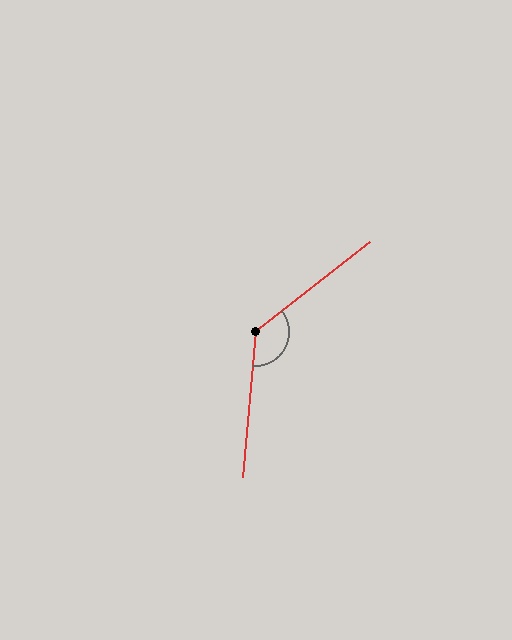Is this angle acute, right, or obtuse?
It is obtuse.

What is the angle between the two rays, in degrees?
Approximately 134 degrees.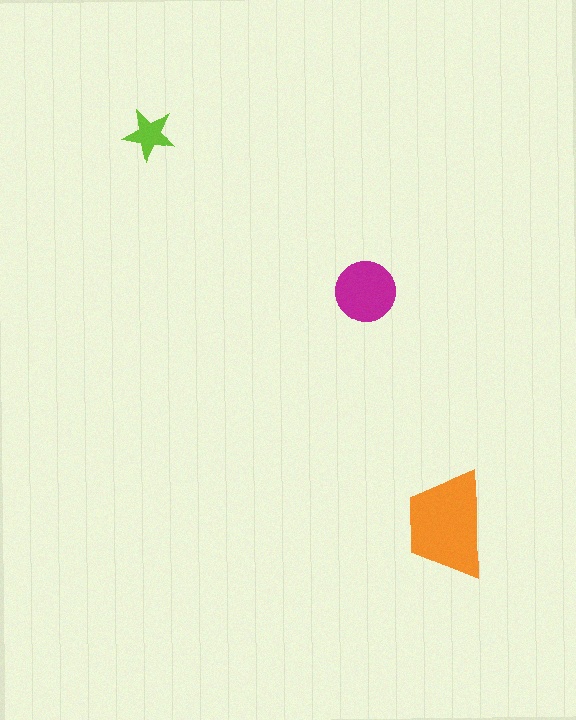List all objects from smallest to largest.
The lime star, the magenta circle, the orange trapezoid.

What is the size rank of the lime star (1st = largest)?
3rd.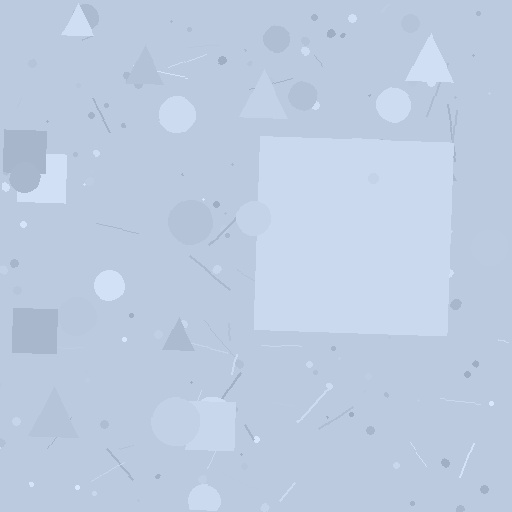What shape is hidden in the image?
A square is hidden in the image.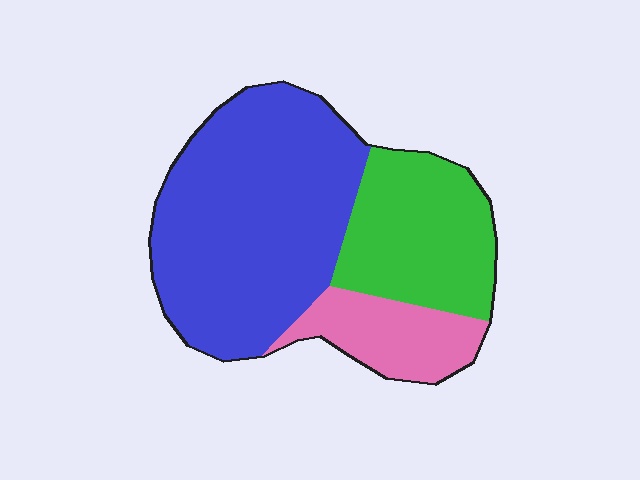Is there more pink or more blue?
Blue.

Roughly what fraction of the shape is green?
Green takes up between a sixth and a third of the shape.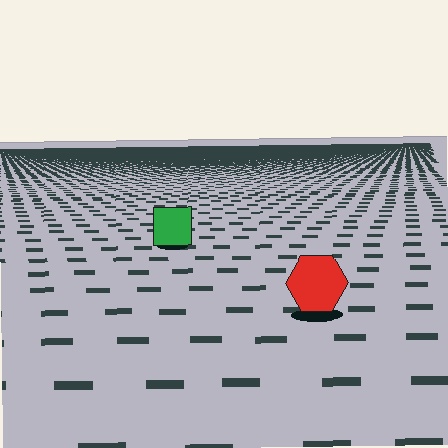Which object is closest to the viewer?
The red hexagon is closest. The texture marks near it are larger and more spread out.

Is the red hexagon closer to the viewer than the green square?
Yes. The red hexagon is closer — you can tell from the texture gradient: the ground texture is coarser near it.